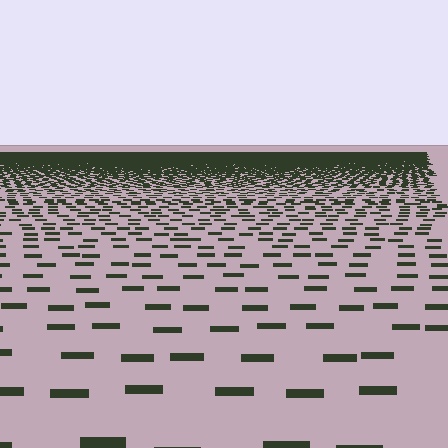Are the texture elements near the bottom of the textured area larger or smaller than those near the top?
Larger. Near the bottom, elements are closer to the viewer and appear at a bigger on-screen size.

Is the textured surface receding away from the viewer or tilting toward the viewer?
The surface is receding away from the viewer. Texture elements get smaller and denser toward the top.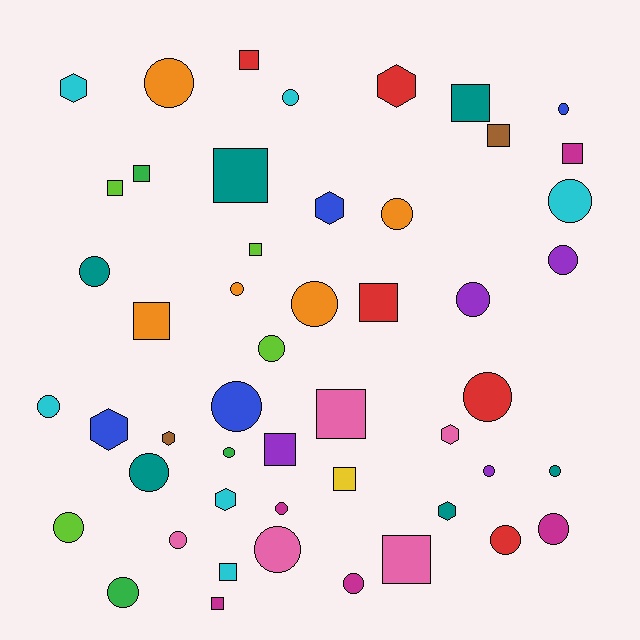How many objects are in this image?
There are 50 objects.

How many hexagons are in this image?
There are 8 hexagons.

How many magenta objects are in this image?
There are 5 magenta objects.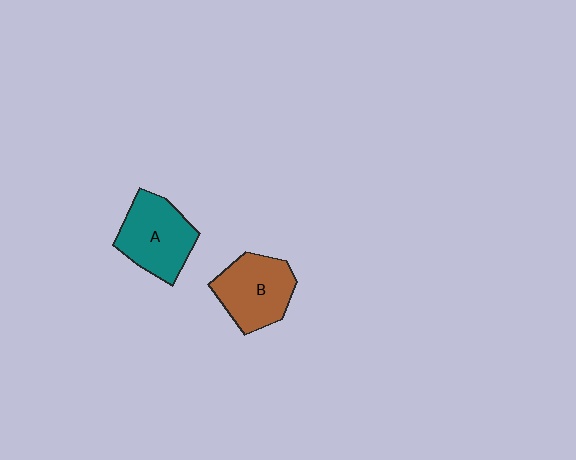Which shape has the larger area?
Shape A (teal).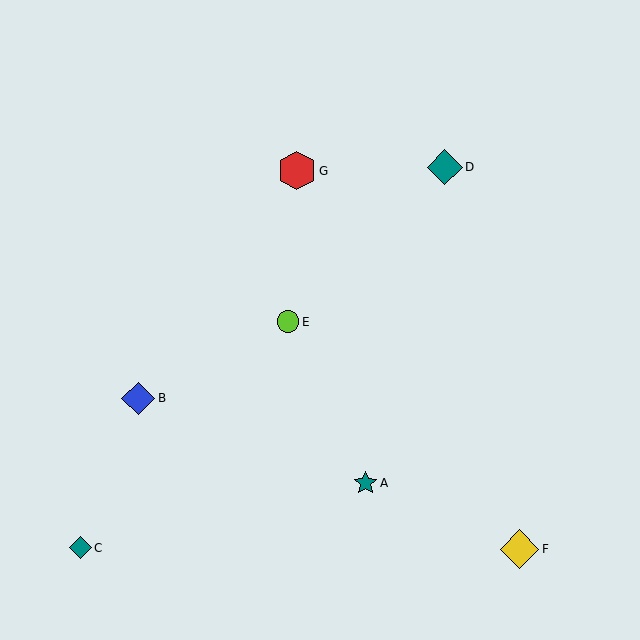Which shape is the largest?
The red hexagon (labeled G) is the largest.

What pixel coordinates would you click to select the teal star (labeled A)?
Click at (366, 483) to select the teal star A.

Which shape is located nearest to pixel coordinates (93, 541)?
The teal diamond (labeled C) at (80, 548) is nearest to that location.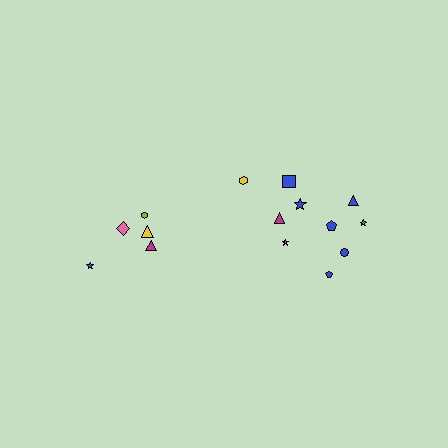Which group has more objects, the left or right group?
The right group.